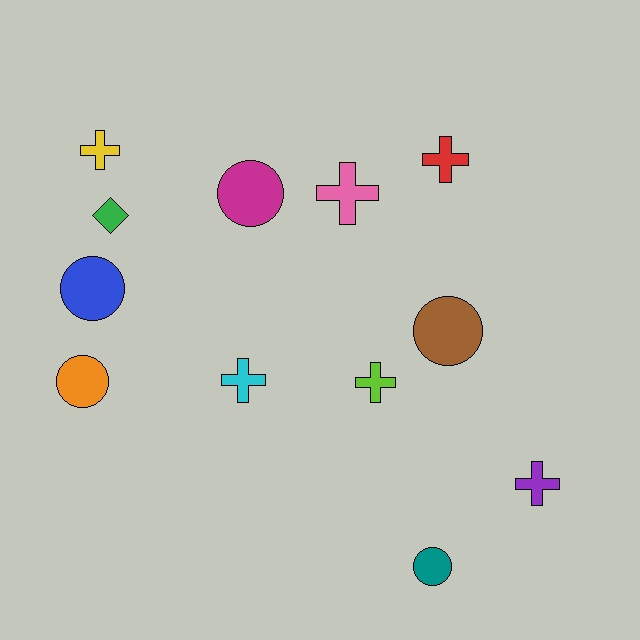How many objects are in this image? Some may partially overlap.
There are 12 objects.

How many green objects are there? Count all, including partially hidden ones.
There is 1 green object.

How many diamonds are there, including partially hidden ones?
There is 1 diamond.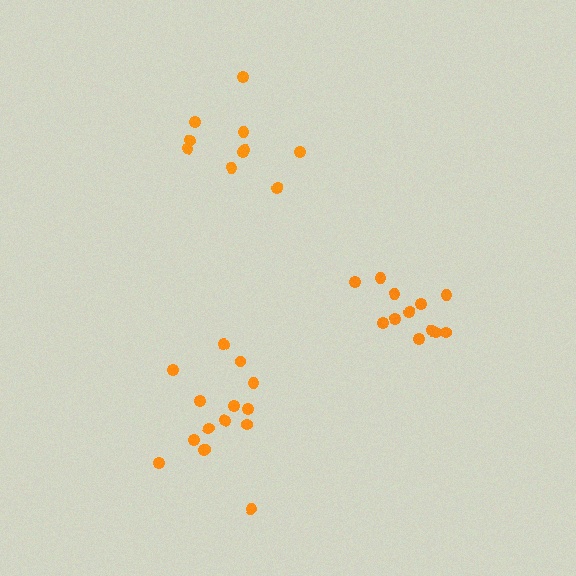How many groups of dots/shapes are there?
There are 3 groups.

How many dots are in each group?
Group 1: 12 dots, Group 2: 10 dots, Group 3: 15 dots (37 total).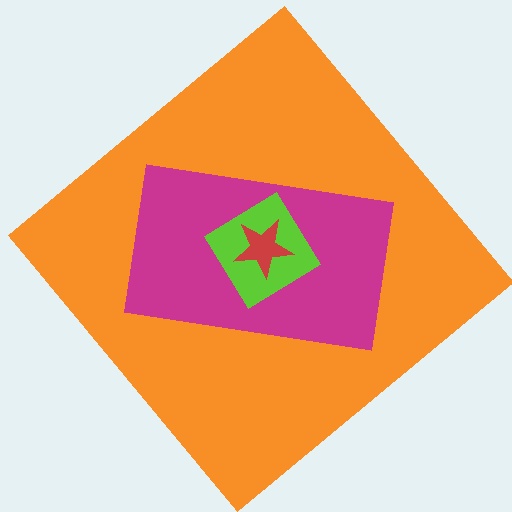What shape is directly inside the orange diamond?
The magenta rectangle.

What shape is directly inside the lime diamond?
The red star.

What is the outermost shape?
The orange diamond.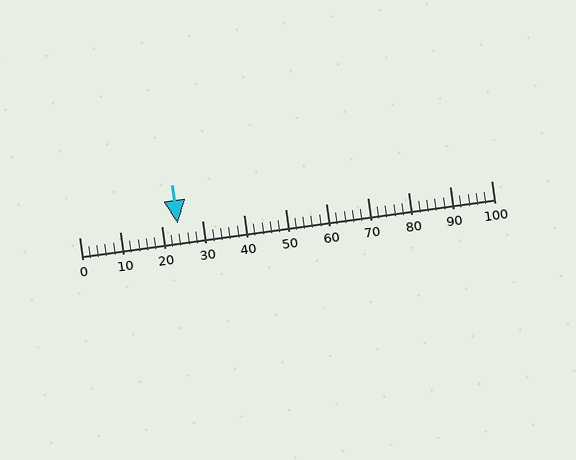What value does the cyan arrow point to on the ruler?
The cyan arrow points to approximately 24.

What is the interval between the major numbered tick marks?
The major tick marks are spaced 10 units apart.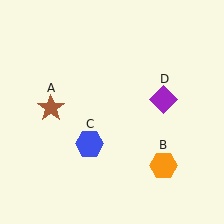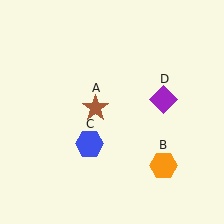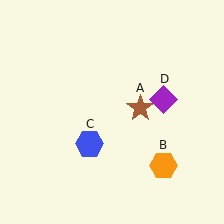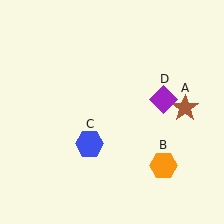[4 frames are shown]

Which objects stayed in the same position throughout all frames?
Orange hexagon (object B) and blue hexagon (object C) and purple diamond (object D) remained stationary.